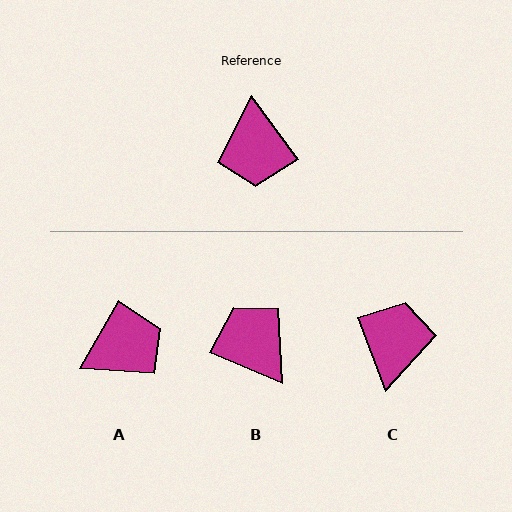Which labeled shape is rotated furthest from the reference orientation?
C, about 165 degrees away.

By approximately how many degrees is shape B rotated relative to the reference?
Approximately 149 degrees clockwise.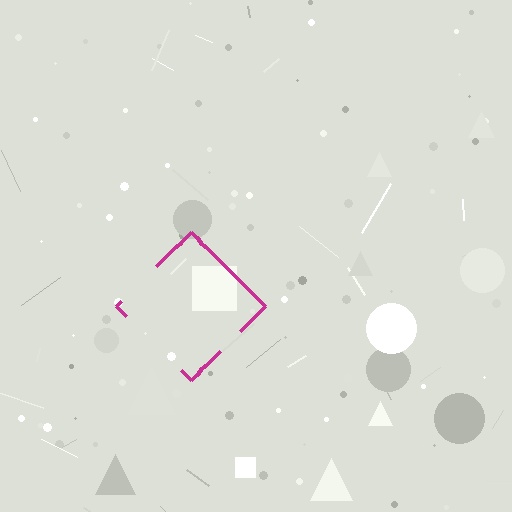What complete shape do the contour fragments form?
The contour fragments form a diamond.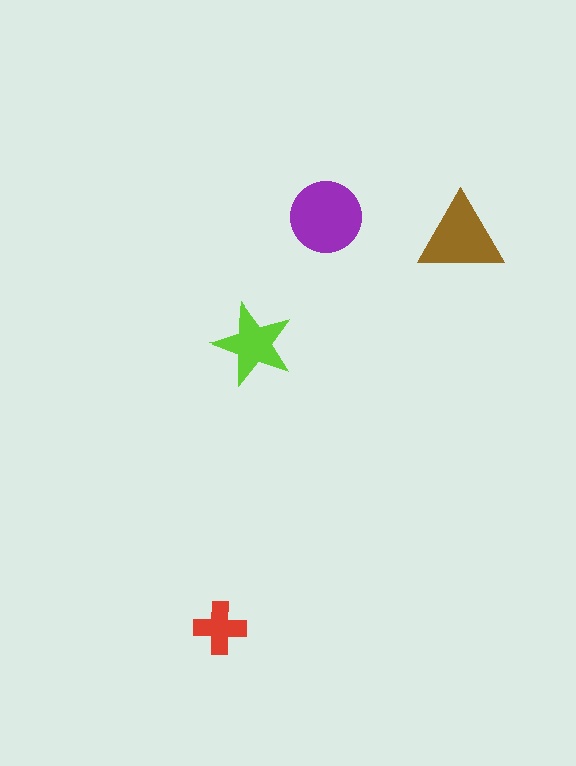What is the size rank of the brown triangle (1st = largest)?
2nd.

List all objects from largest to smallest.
The purple circle, the brown triangle, the lime star, the red cross.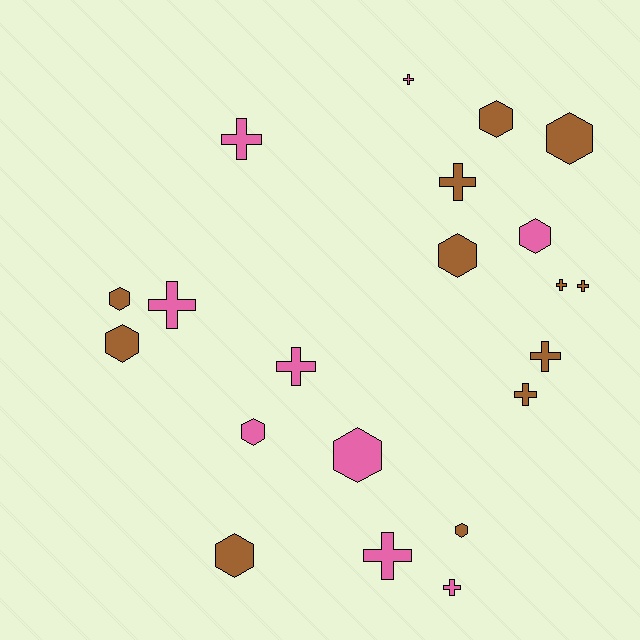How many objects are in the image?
There are 21 objects.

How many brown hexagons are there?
There are 7 brown hexagons.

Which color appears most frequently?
Brown, with 12 objects.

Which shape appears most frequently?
Cross, with 11 objects.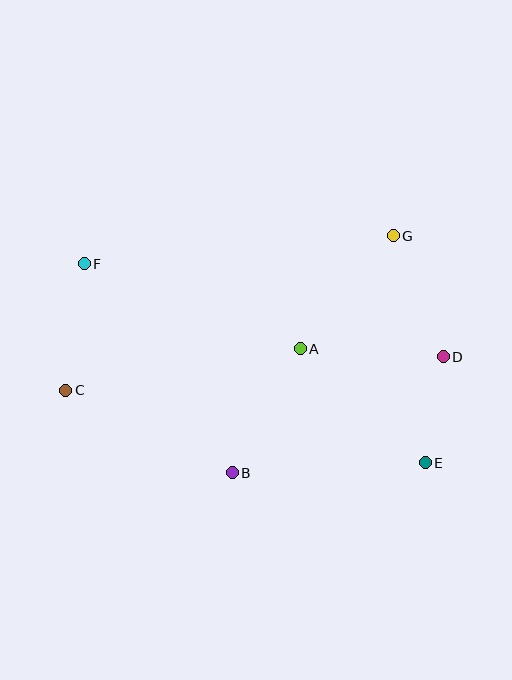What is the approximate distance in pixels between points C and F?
The distance between C and F is approximately 128 pixels.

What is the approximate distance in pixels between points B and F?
The distance between B and F is approximately 256 pixels.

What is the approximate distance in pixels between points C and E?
The distance between C and E is approximately 367 pixels.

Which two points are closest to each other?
Points D and E are closest to each other.